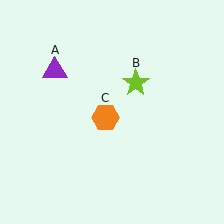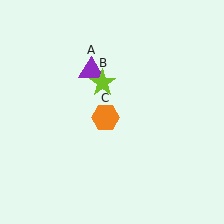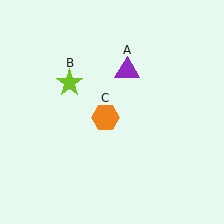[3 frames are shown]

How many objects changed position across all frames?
2 objects changed position: purple triangle (object A), lime star (object B).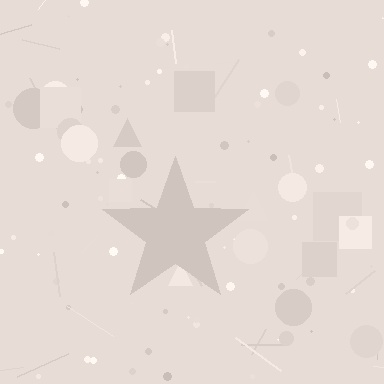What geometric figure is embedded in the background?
A star is embedded in the background.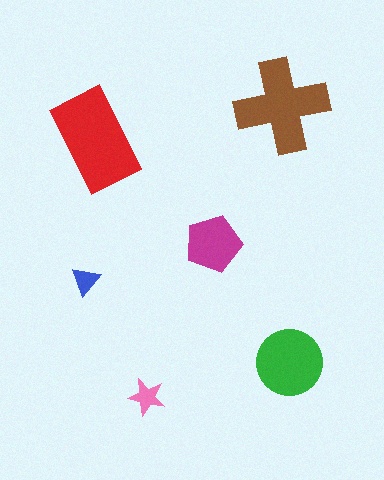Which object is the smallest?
The blue triangle.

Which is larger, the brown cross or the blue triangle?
The brown cross.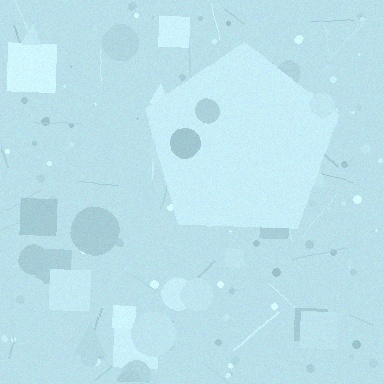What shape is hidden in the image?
A pentagon is hidden in the image.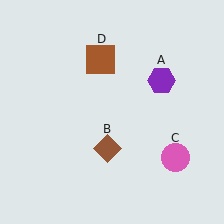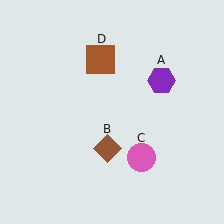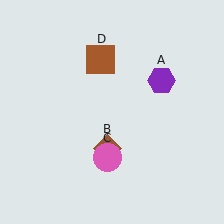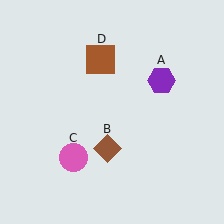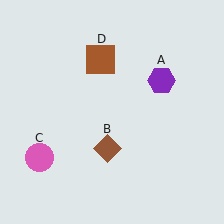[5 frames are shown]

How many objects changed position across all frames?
1 object changed position: pink circle (object C).